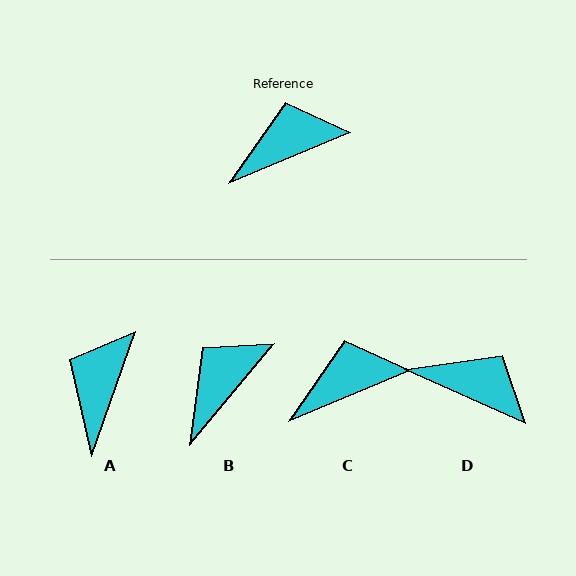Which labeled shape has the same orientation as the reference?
C.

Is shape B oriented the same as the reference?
No, it is off by about 28 degrees.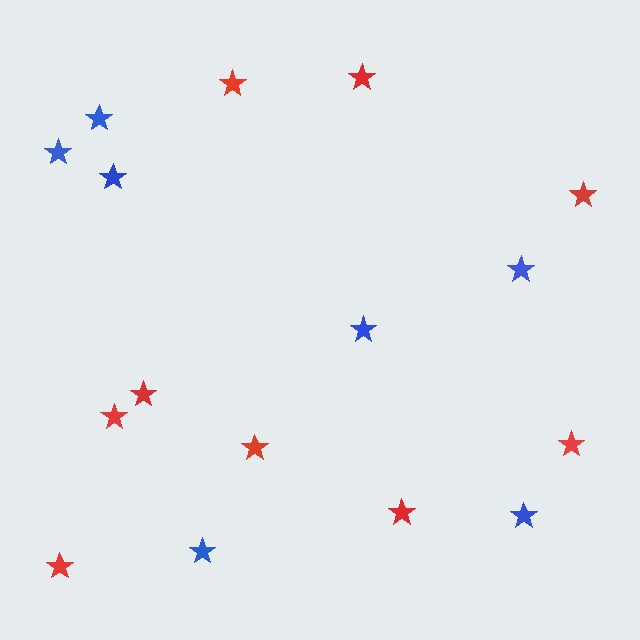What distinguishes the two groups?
There are 2 groups: one group of red stars (9) and one group of blue stars (7).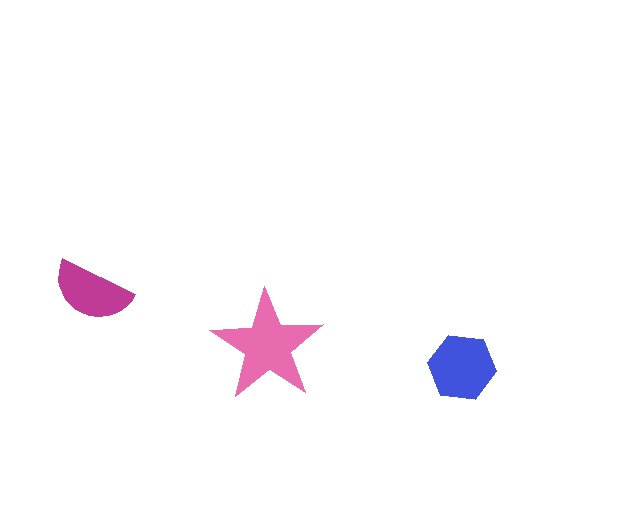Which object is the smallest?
The magenta semicircle.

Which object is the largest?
The pink star.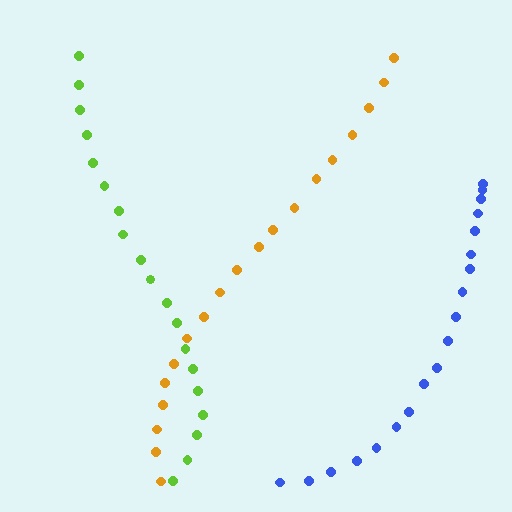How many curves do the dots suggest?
There are 3 distinct paths.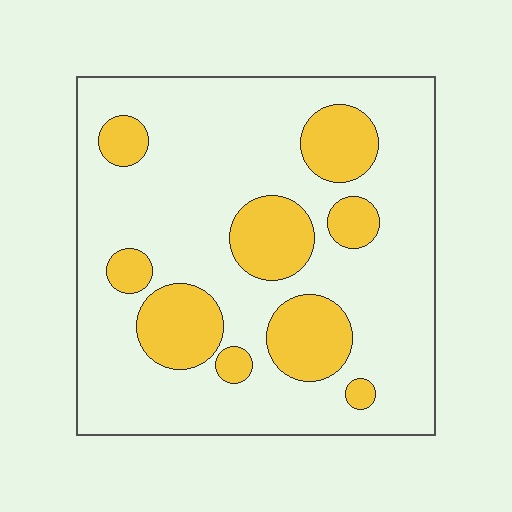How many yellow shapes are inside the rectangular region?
9.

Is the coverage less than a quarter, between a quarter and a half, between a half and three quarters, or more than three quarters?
Less than a quarter.